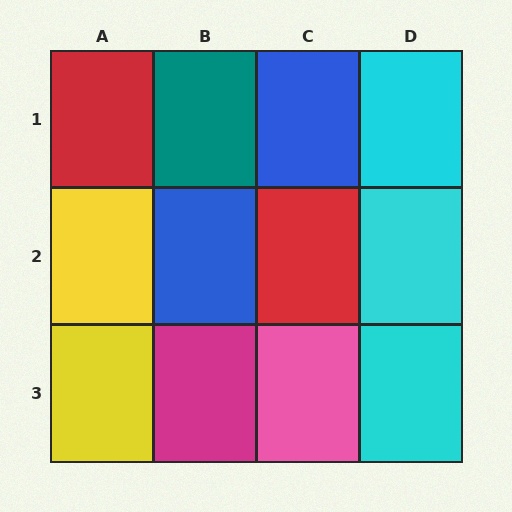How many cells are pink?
1 cell is pink.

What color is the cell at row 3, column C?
Pink.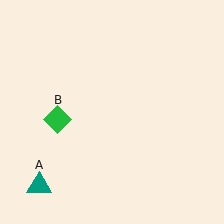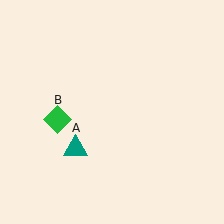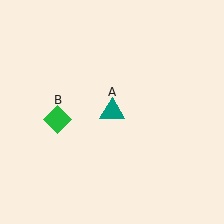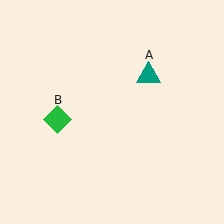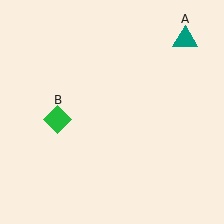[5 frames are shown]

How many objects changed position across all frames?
1 object changed position: teal triangle (object A).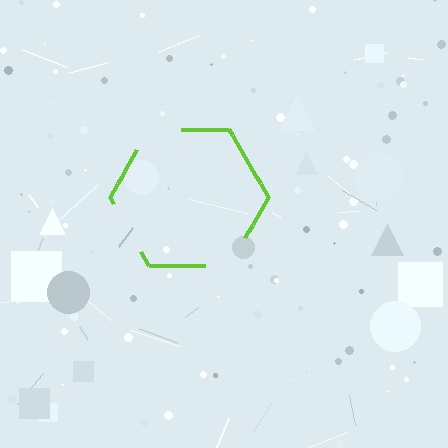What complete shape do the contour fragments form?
The contour fragments form a hexagon.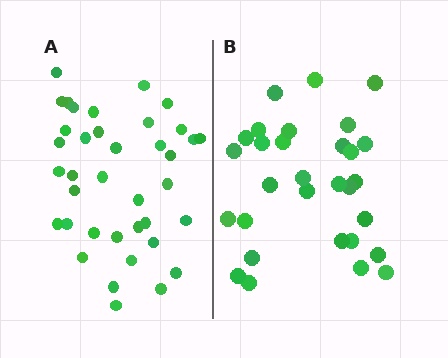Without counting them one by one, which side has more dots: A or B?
Region A (the left region) has more dots.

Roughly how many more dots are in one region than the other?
Region A has roughly 8 or so more dots than region B.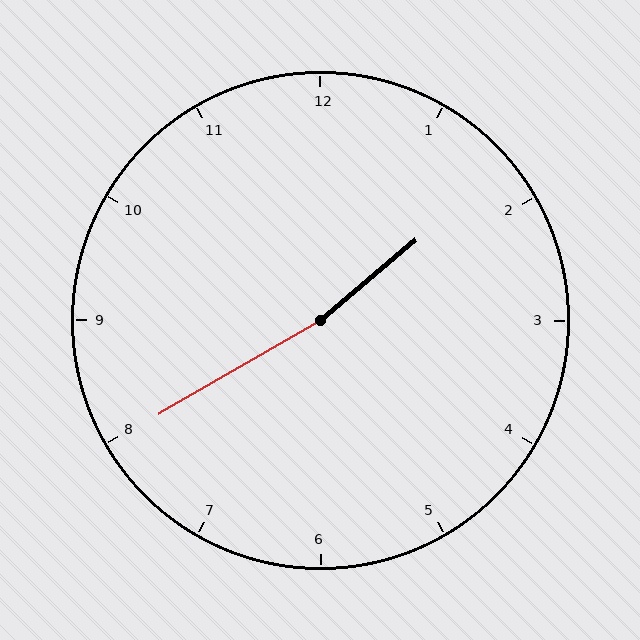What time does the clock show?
1:40.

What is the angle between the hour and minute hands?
Approximately 170 degrees.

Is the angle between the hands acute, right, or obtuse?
It is obtuse.